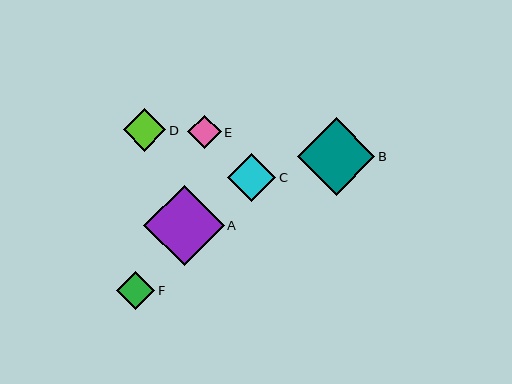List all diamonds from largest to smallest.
From largest to smallest: A, B, C, D, F, E.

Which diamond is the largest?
Diamond A is the largest with a size of approximately 80 pixels.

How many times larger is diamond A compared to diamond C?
Diamond A is approximately 1.7 times the size of diamond C.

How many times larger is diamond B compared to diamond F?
Diamond B is approximately 2.0 times the size of diamond F.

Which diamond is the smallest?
Diamond E is the smallest with a size of approximately 34 pixels.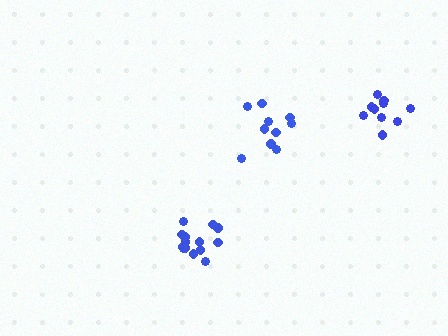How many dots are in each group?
Group 1: 10 dots, Group 2: 10 dots, Group 3: 14 dots (34 total).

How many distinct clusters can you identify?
There are 3 distinct clusters.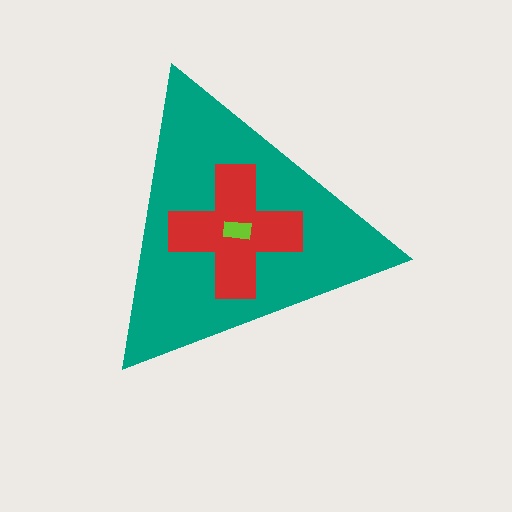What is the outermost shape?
The teal triangle.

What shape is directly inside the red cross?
The lime rectangle.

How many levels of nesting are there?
3.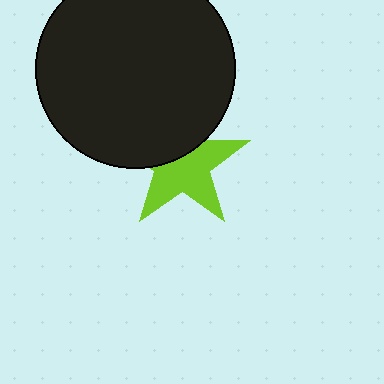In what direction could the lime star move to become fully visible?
The lime star could move down. That would shift it out from behind the black circle entirely.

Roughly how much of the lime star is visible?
About half of it is visible (roughly 61%).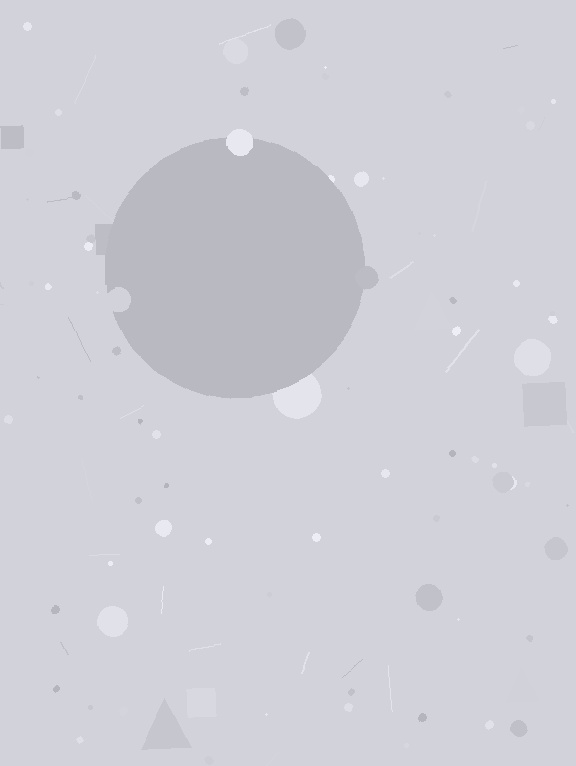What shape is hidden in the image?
A circle is hidden in the image.